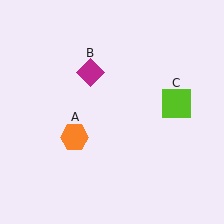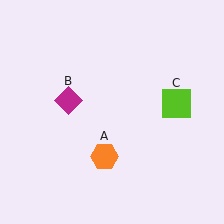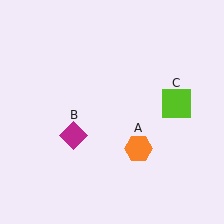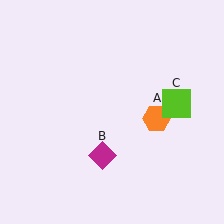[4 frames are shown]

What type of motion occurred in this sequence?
The orange hexagon (object A), magenta diamond (object B) rotated counterclockwise around the center of the scene.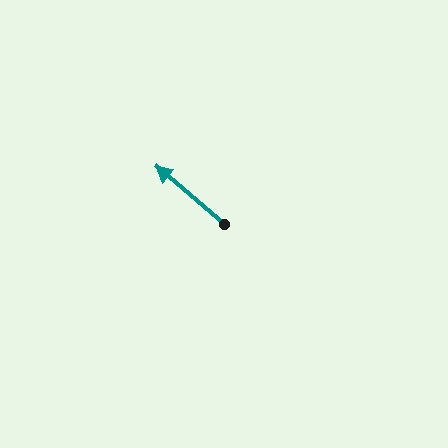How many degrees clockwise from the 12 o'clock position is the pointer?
Approximately 310 degrees.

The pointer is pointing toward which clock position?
Roughly 10 o'clock.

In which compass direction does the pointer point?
Northwest.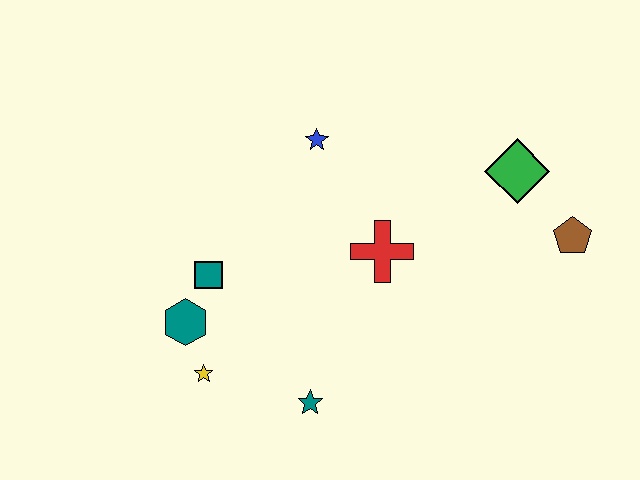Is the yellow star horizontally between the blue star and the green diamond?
No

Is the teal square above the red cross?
No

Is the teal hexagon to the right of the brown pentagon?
No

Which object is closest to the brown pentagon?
The green diamond is closest to the brown pentagon.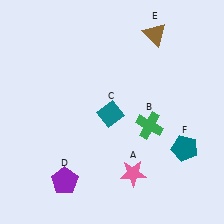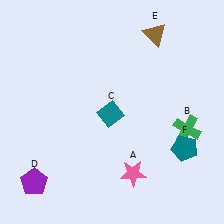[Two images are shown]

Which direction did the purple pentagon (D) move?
The purple pentagon (D) moved left.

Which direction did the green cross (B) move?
The green cross (B) moved right.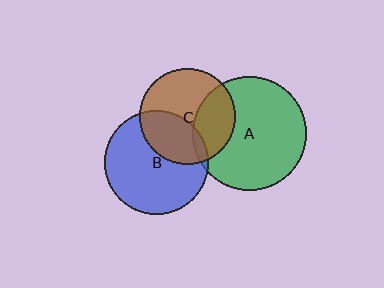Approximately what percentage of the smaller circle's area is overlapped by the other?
Approximately 35%.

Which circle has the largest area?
Circle A (green).